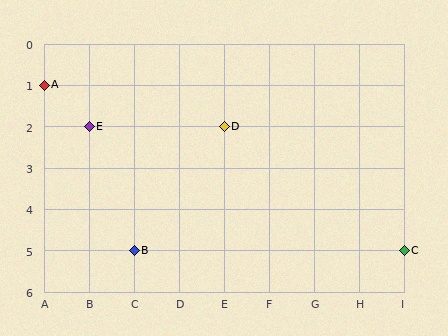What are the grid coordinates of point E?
Point E is at grid coordinates (B, 2).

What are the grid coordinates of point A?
Point A is at grid coordinates (A, 1).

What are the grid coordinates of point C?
Point C is at grid coordinates (I, 5).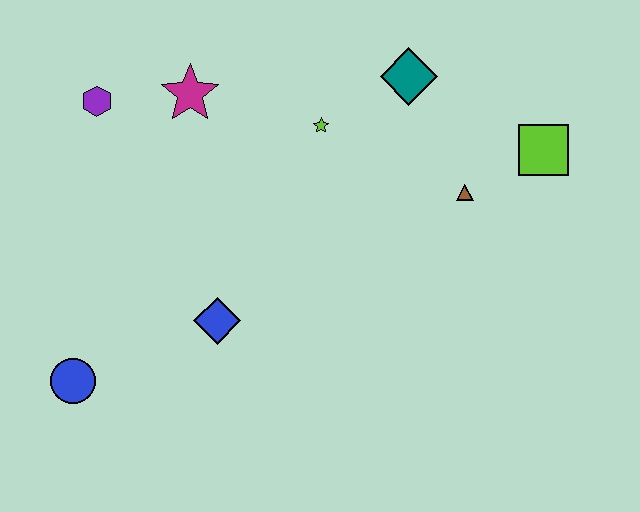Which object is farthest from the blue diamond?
The lime square is farthest from the blue diamond.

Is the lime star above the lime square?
Yes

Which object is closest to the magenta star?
The purple hexagon is closest to the magenta star.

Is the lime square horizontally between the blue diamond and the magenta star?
No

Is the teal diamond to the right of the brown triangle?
No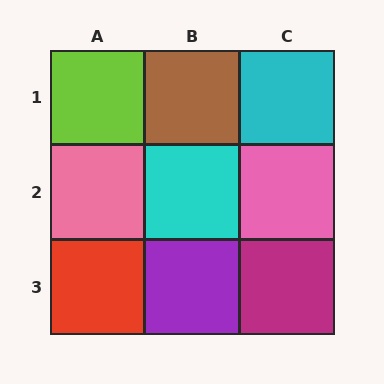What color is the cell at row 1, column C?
Cyan.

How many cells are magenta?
1 cell is magenta.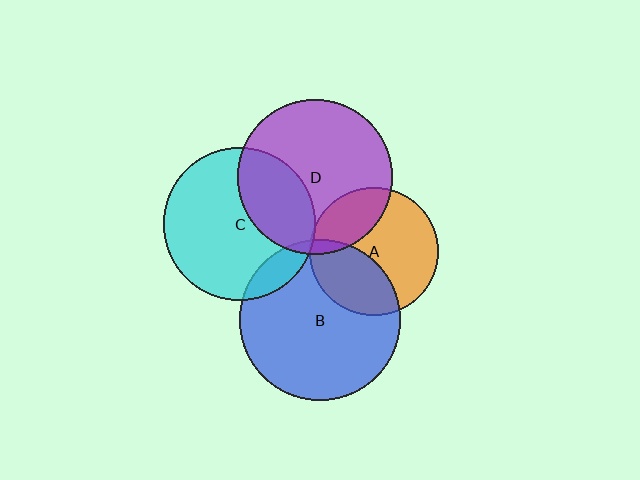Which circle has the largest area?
Circle B (blue).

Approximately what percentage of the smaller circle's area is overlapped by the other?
Approximately 25%.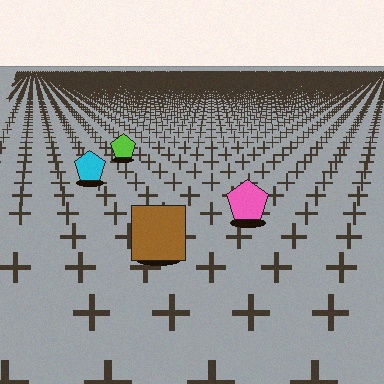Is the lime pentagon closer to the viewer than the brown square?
No. The brown square is closer — you can tell from the texture gradient: the ground texture is coarser near it.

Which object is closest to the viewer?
The brown square is closest. The texture marks near it are larger and more spread out.